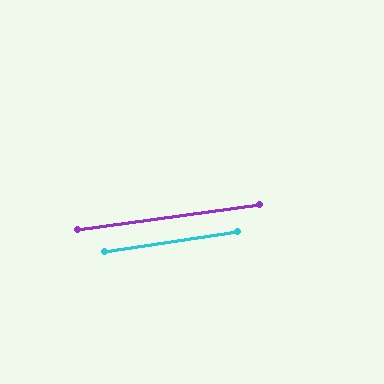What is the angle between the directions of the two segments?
Approximately 1 degree.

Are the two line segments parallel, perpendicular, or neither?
Parallel — their directions differ by only 1.0°.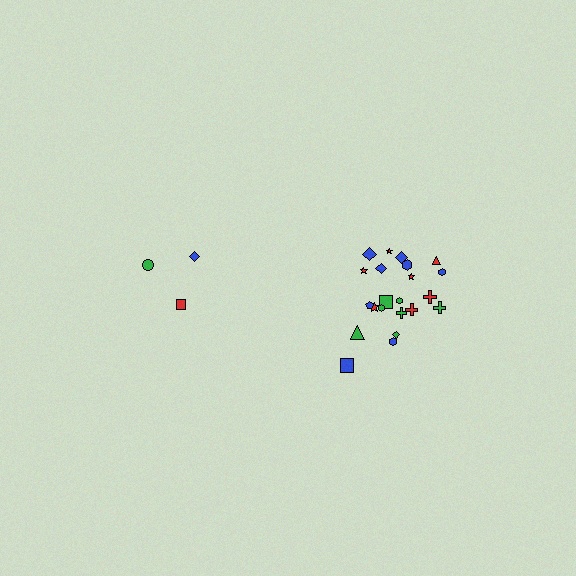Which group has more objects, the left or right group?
The right group.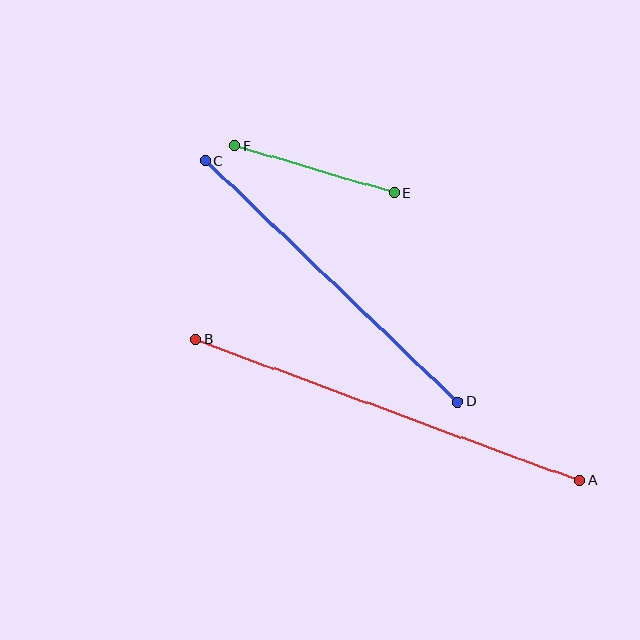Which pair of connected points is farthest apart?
Points A and B are farthest apart.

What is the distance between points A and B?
The distance is approximately 409 pixels.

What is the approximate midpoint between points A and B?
The midpoint is at approximately (388, 410) pixels.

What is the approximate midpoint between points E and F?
The midpoint is at approximately (314, 169) pixels.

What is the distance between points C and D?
The distance is approximately 349 pixels.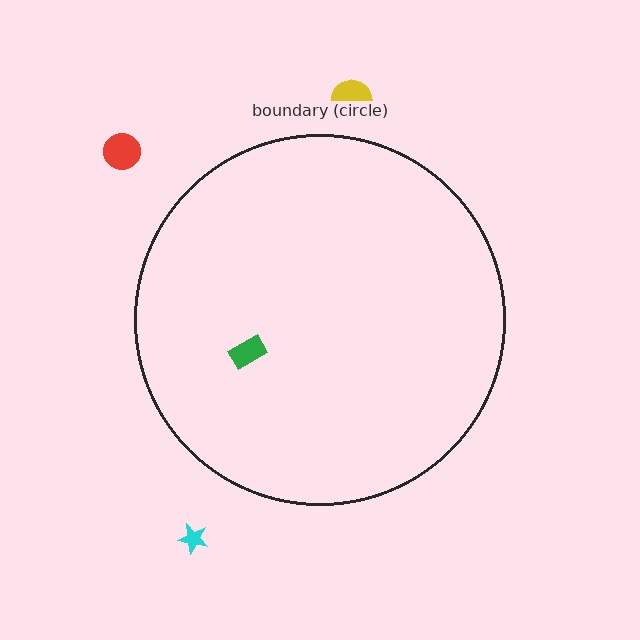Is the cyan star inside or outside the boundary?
Outside.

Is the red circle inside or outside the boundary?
Outside.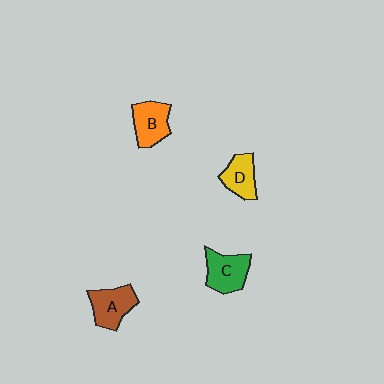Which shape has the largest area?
Shape C (green).